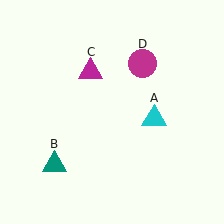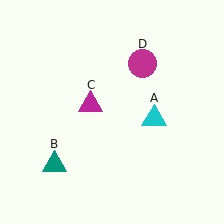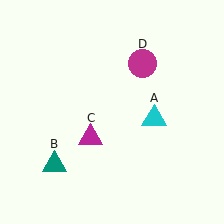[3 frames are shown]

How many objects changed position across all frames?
1 object changed position: magenta triangle (object C).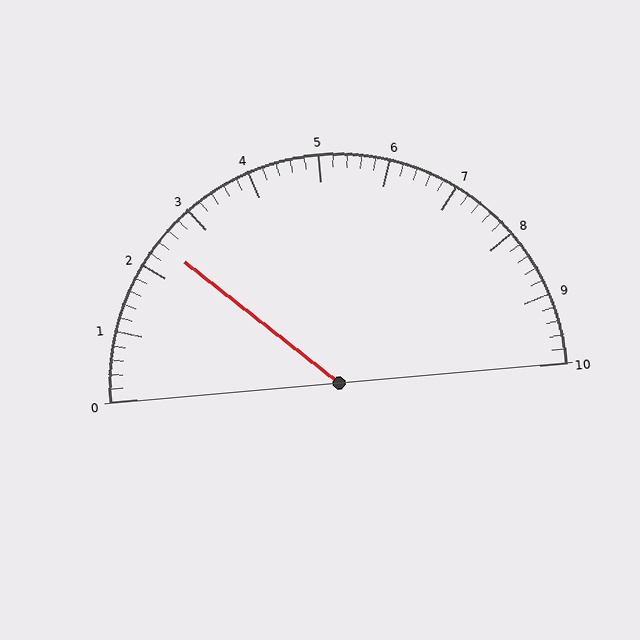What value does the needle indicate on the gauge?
The needle indicates approximately 2.4.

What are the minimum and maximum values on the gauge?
The gauge ranges from 0 to 10.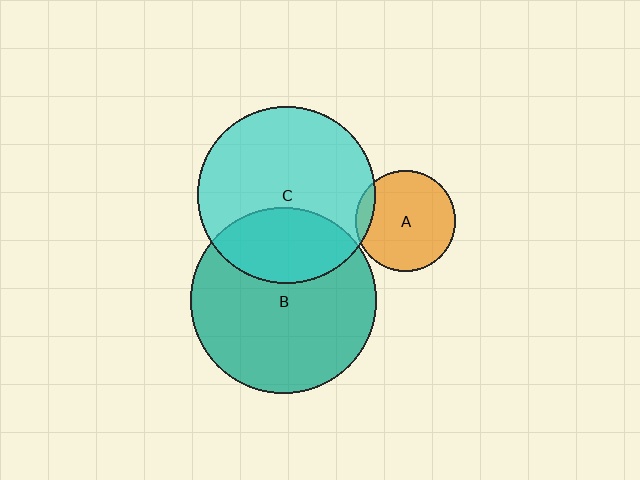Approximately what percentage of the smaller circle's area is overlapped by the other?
Approximately 10%.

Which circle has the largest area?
Circle B (teal).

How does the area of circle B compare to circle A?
Approximately 3.4 times.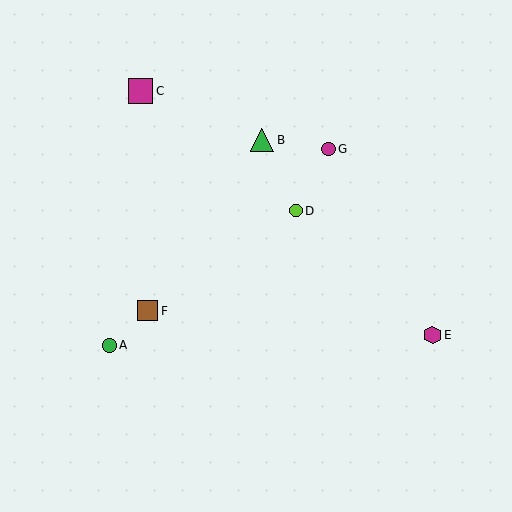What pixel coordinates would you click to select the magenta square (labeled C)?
Click at (140, 91) to select the magenta square C.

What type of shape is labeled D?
Shape D is a lime circle.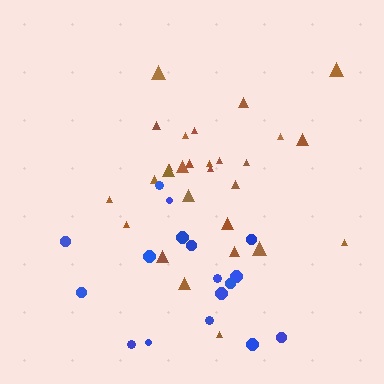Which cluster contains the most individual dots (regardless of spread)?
Brown (28).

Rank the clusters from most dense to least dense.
brown, blue.